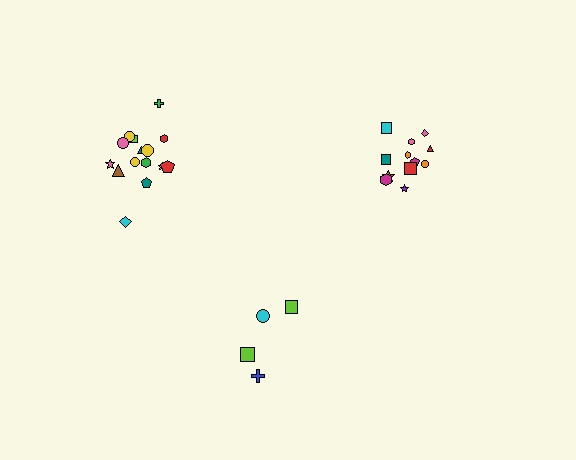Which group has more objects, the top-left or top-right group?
The top-left group.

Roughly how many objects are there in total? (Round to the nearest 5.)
Roughly 30 objects in total.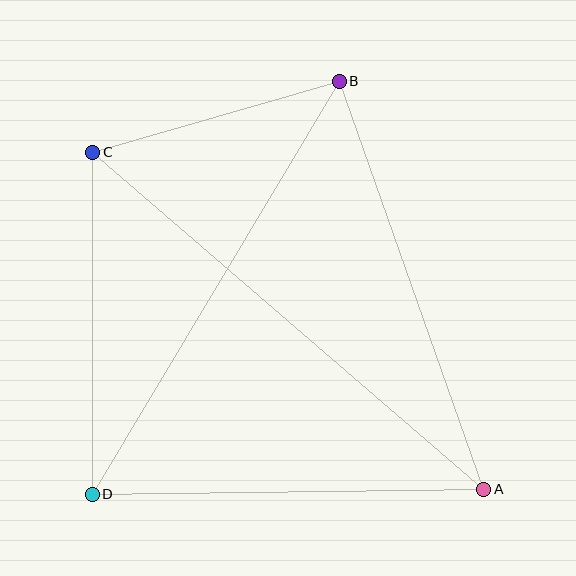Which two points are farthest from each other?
Points A and C are farthest from each other.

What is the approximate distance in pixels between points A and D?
The distance between A and D is approximately 392 pixels.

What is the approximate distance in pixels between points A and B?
The distance between A and B is approximately 433 pixels.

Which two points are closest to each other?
Points B and C are closest to each other.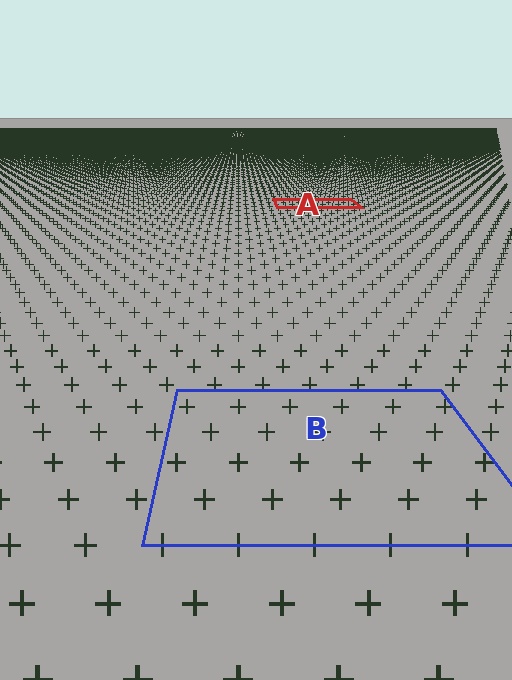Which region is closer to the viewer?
Region B is closer. The texture elements there are larger and more spread out.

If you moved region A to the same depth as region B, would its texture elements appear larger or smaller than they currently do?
They would appear larger. At a closer depth, the same texture elements are projected at a bigger on-screen size.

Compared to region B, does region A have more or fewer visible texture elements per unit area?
Region A has more texture elements per unit area — they are packed more densely because it is farther away.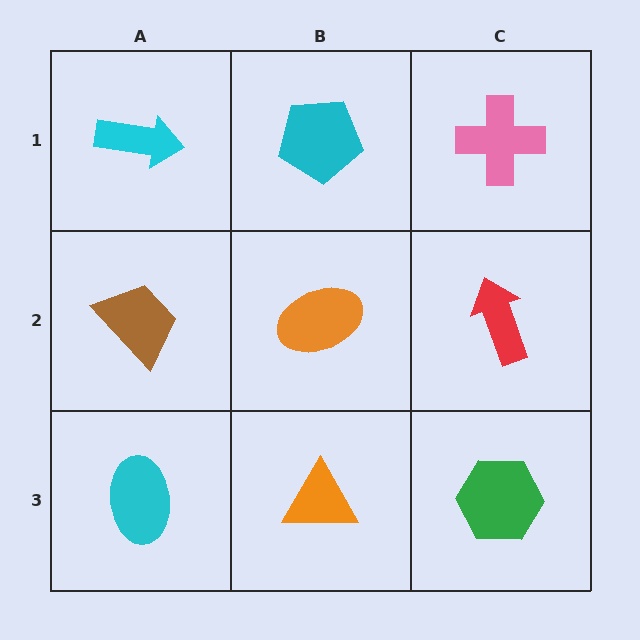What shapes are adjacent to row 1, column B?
An orange ellipse (row 2, column B), a cyan arrow (row 1, column A), a pink cross (row 1, column C).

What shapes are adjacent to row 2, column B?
A cyan pentagon (row 1, column B), an orange triangle (row 3, column B), a brown trapezoid (row 2, column A), a red arrow (row 2, column C).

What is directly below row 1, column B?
An orange ellipse.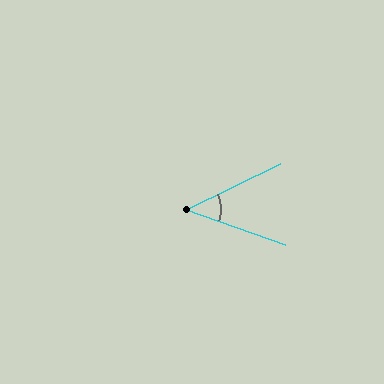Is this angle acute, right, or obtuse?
It is acute.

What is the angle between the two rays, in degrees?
Approximately 45 degrees.